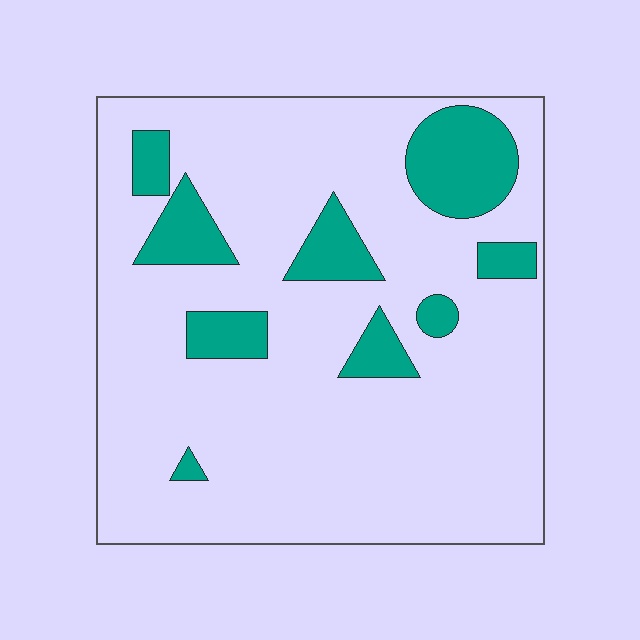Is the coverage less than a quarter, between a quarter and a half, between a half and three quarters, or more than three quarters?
Less than a quarter.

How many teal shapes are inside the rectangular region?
9.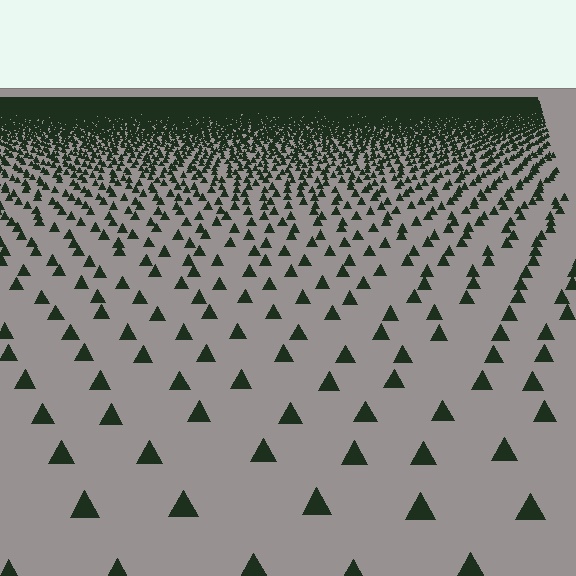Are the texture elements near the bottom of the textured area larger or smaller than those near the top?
Larger. Near the bottom, elements are closer to the viewer and appear at a bigger on-screen size.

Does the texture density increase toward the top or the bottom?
Density increases toward the top.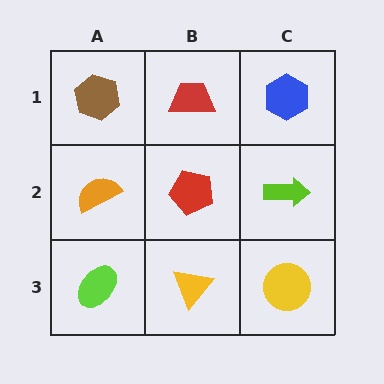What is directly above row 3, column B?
A red pentagon.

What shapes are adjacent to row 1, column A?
An orange semicircle (row 2, column A), a red trapezoid (row 1, column B).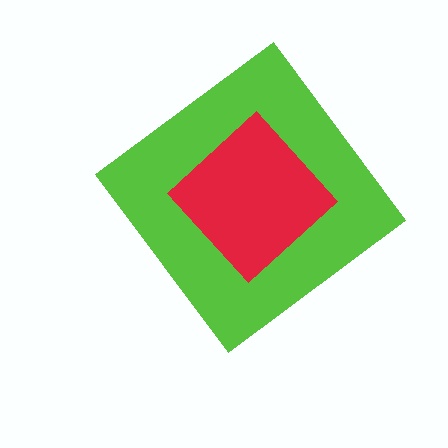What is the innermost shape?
The red diamond.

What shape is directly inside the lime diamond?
The red diamond.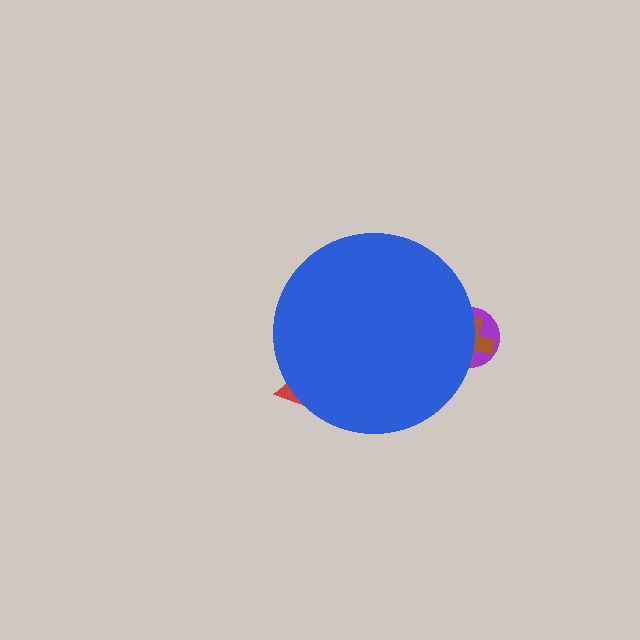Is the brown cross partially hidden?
Yes, the brown cross is partially hidden behind the blue circle.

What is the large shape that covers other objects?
A blue circle.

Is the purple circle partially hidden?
Yes, the purple circle is partially hidden behind the blue circle.